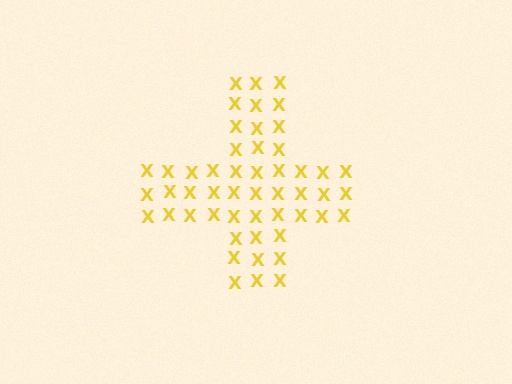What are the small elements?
The small elements are letter X's.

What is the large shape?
The large shape is a cross.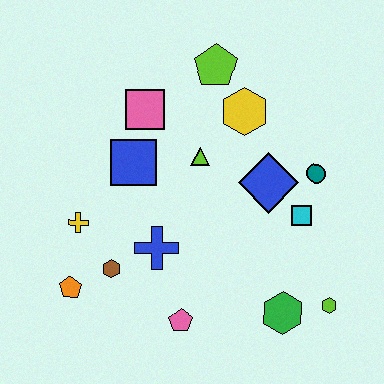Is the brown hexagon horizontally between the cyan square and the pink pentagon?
No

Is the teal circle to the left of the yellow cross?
No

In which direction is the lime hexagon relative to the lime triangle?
The lime hexagon is below the lime triangle.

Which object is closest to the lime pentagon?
The yellow hexagon is closest to the lime pentagon.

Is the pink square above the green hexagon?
Yes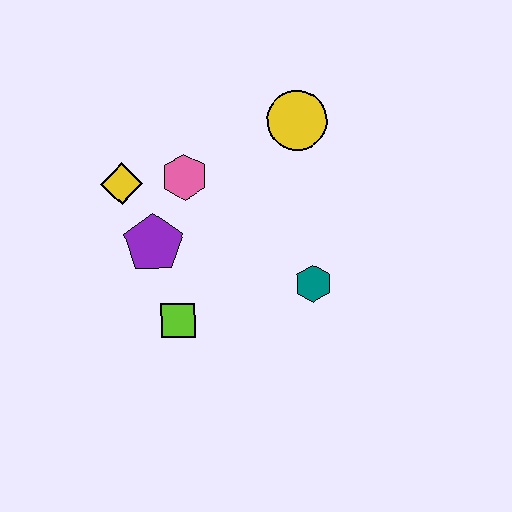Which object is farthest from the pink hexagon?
The teal hexagon is farthest from the pink hexagon.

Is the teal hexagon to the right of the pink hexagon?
Yes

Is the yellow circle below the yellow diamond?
No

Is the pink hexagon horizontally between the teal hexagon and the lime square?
Yes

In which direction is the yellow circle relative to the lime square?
The yellow circle is above the lime square.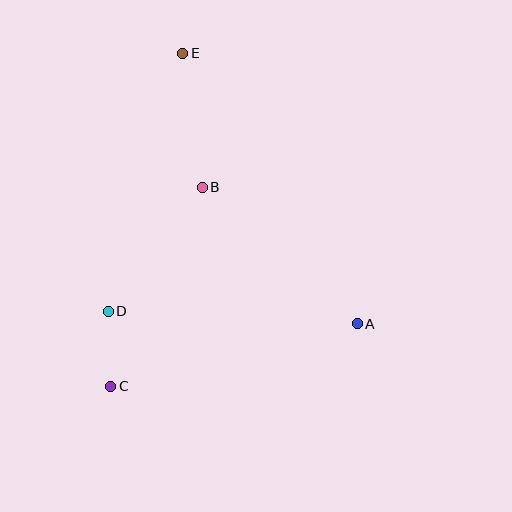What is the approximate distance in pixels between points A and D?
The distance between A and D is approximately 249 pixels.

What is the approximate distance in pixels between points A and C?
The distance between A and C is approximately 254 pixels.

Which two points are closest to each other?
Points C and D are closest to each other.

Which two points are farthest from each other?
Points C and E are farthest from each other.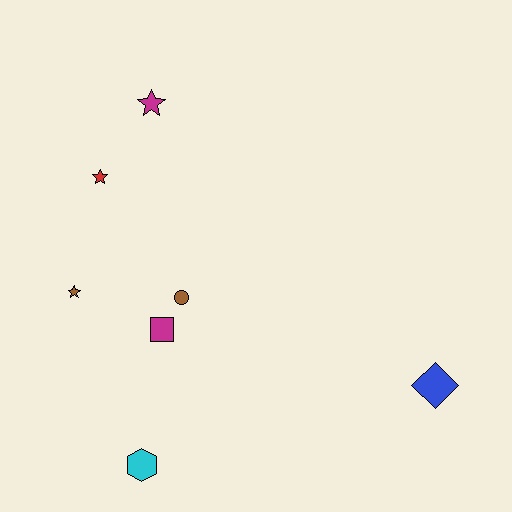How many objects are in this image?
There are 7 objects.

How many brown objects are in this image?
There are 2 brown objects.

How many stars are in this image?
There are 3 stars.